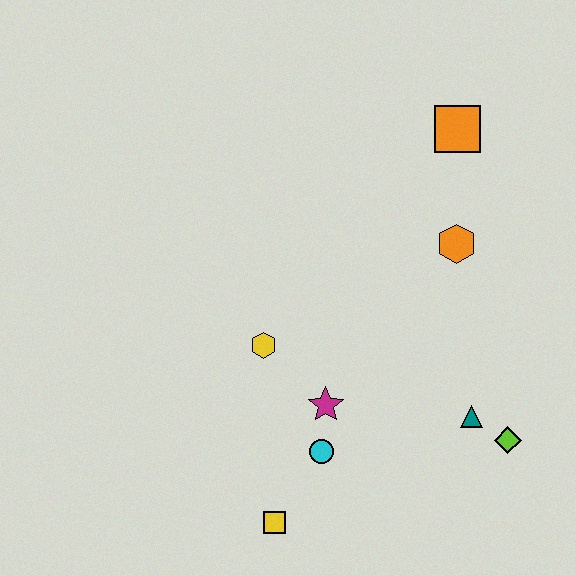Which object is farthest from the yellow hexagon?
The orange square is farthest from the yellow hexagon.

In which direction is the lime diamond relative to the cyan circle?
The lime diamond is to the right of the cyan circle.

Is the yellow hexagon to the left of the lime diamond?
Yes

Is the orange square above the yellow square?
Yes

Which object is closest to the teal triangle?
The lime diamond is closest to the teal triangle.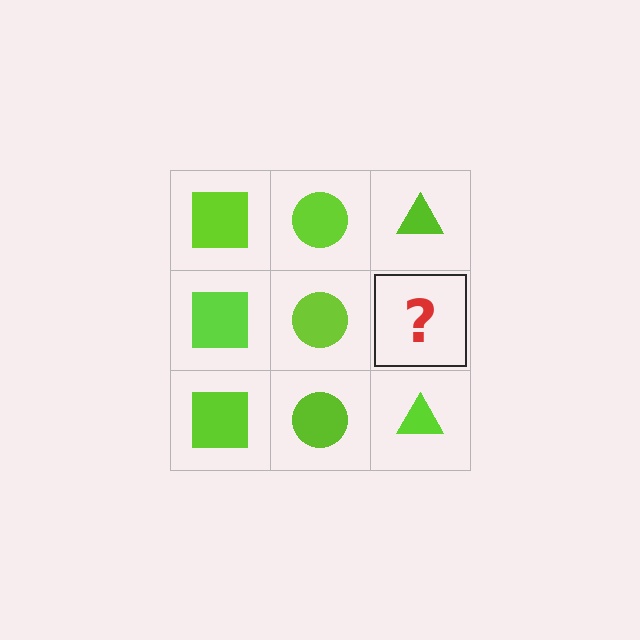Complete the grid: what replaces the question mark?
The question mark should be replaced with a lime triangle.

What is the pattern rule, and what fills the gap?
The rule is that each column has a consistent shape. The gap should be filled with a lime triangle.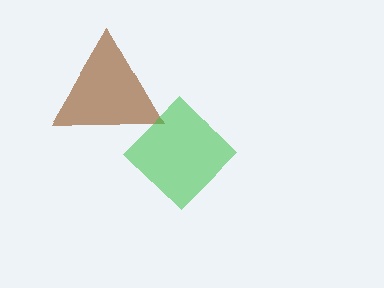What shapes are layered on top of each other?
The layered shapes are: a brown triangle, a green diamond.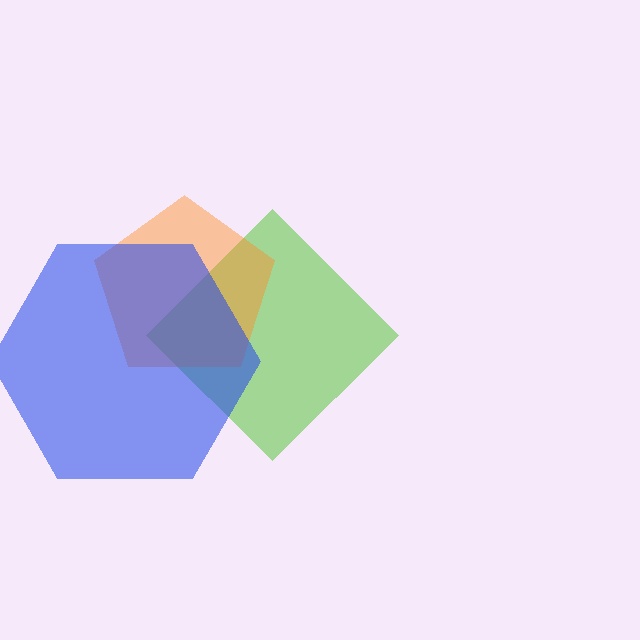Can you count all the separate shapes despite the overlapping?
Yes, there are 3 separate shapes.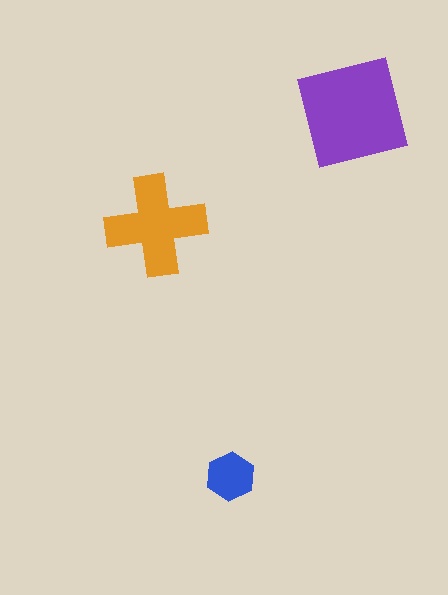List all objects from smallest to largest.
The blue hexagon, the orange cross, the purple square.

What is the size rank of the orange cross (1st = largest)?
2nd.